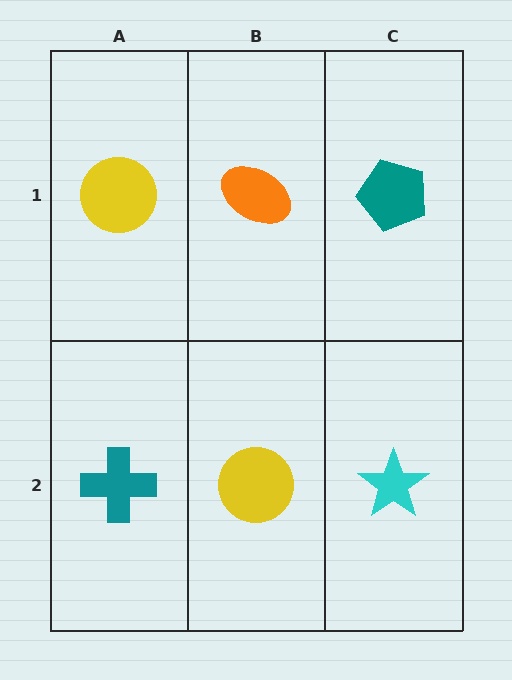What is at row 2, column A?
A teal cross.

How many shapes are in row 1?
3 shapes.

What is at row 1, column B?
An orange ellipse.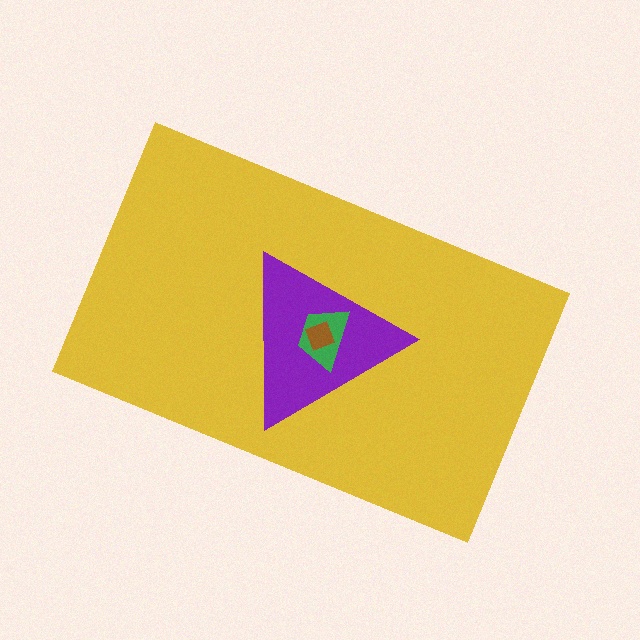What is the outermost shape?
The yellow rectangle.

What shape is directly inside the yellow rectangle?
The purple triangle.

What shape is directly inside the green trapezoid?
The brown square.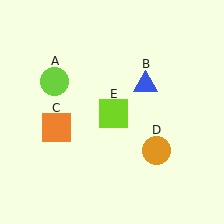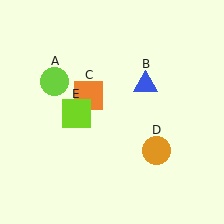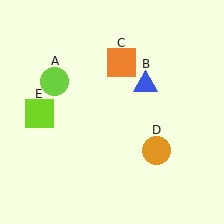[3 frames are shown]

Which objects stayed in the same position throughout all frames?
Lime circle (object A) and blue triangle (object B) and orange circle (object D) remained stationary.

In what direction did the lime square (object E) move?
The lime square (object E) moved left.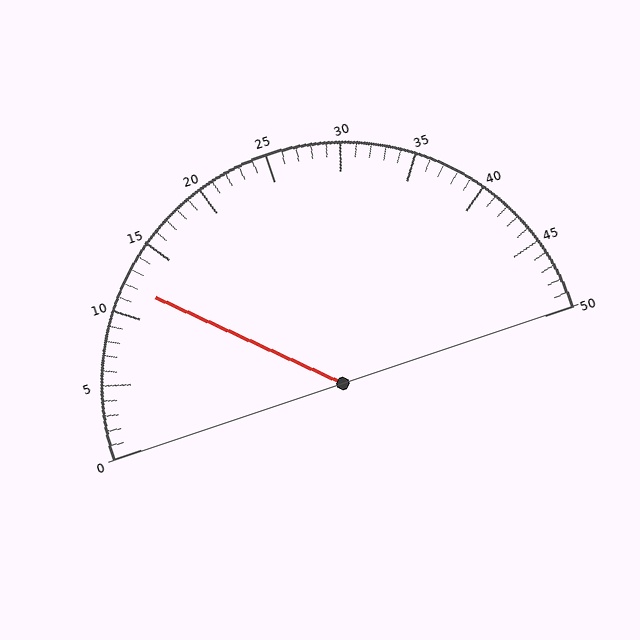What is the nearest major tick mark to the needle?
The nearest major tick mark is 10.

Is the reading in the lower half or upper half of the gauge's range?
The reading is in the lower half of the range (0 to 50).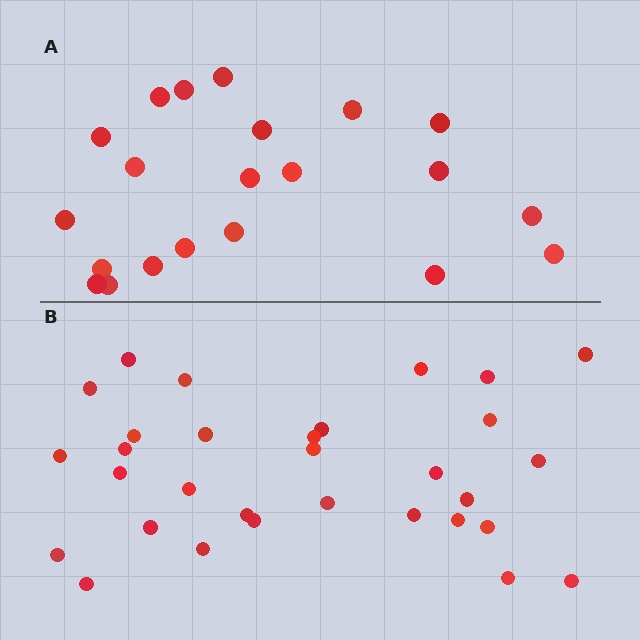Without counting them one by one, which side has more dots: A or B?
Region B (the bottom region) has more dots.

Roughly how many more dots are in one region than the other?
Region B has roughly 10 or so more dots than region A.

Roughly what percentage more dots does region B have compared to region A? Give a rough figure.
About 50% more.